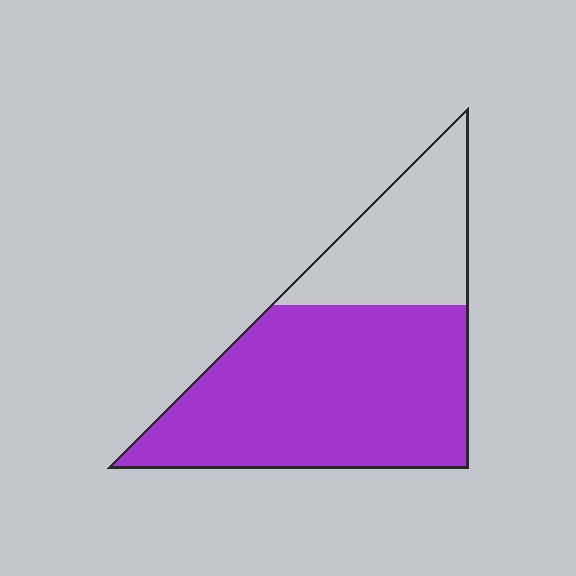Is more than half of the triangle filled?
Yes.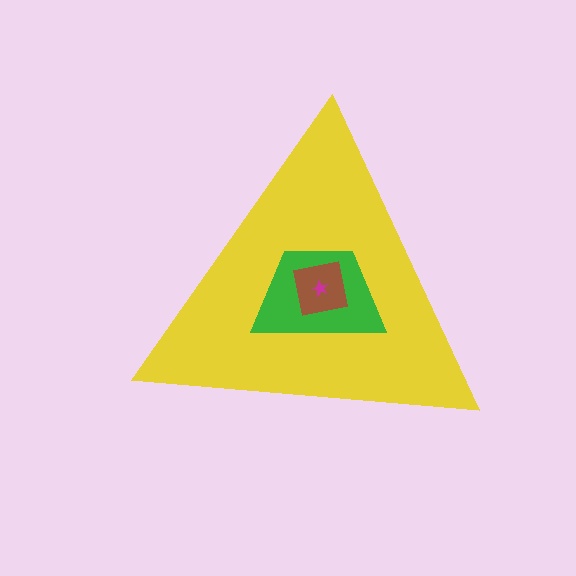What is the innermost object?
The magenta star.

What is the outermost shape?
The yellow triangle.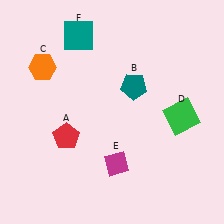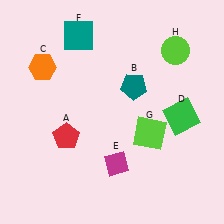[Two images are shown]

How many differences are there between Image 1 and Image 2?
There are 2 differences between the two images.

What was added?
A lime square (G), a lime circle (H) were added in Image 2.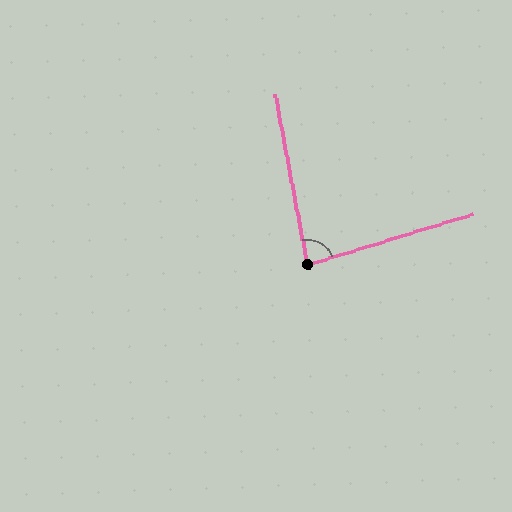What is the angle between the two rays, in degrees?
Approximately 84 degrees.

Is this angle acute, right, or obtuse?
It is acute.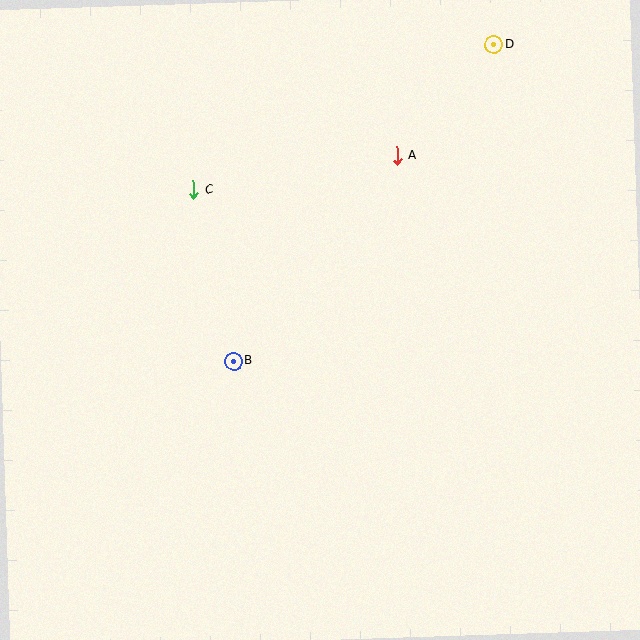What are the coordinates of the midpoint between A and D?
The midpoint between A and D is at (445, 100).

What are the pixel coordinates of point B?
Point B is at (233, 361).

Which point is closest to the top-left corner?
Point C is closest to the top-left corner.